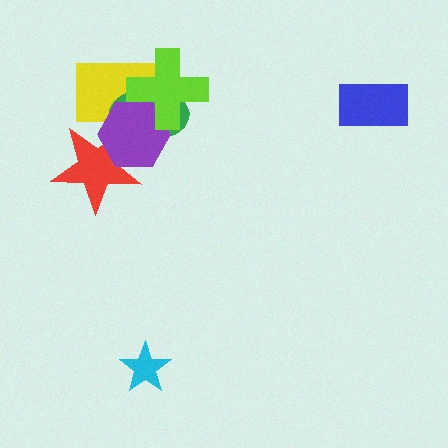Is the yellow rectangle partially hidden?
Yes, it is partially covered by another shape.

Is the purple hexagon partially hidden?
Yes, it is partially covered by another shape.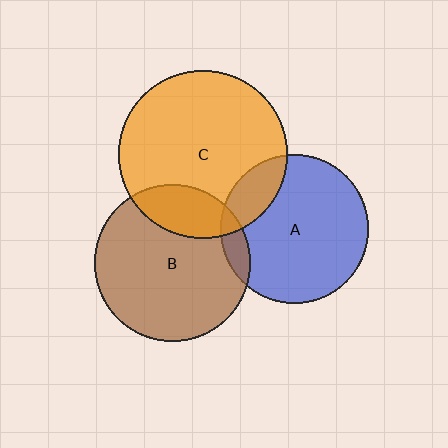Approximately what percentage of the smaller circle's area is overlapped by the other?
Approximately 15%.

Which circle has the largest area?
Circle C (orange).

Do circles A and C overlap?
Yes.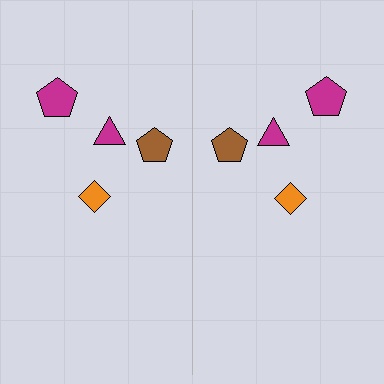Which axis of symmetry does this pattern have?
The pattern has a vertical axis of symmetry running through the center of the image.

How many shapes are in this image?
There are 8 shapes in this image.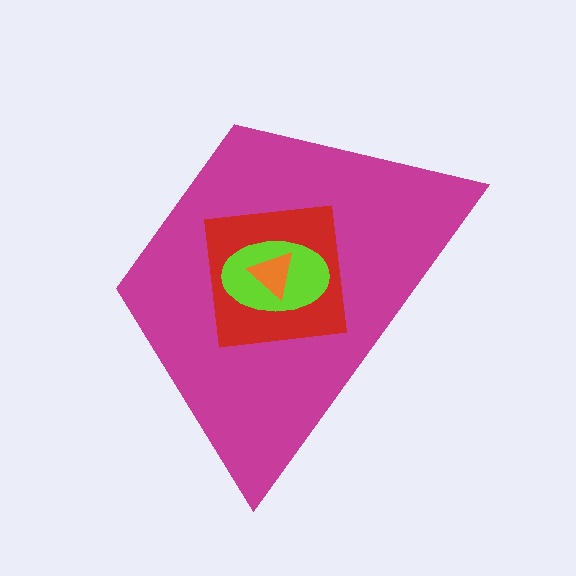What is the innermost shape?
The orange triangle.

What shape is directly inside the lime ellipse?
The orange triangle.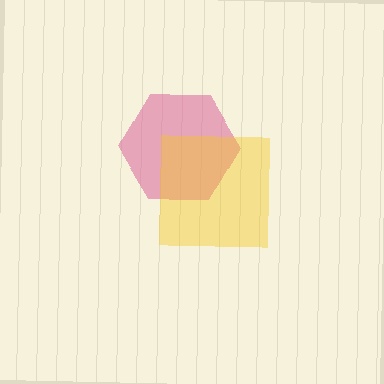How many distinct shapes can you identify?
There are 2 distinct shapes: a pink hexagon, a yellow square.